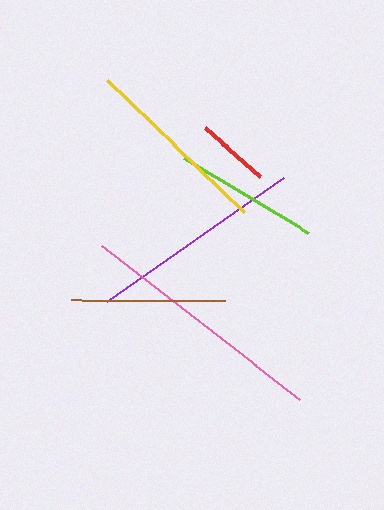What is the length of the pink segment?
The pink segment is approximately 251 pixels long.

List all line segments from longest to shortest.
From longest to shortest: pink, purple, yellow, brown, lime, red.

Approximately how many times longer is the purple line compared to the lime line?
The purple line is approximately 1.5 times the length of the lime line.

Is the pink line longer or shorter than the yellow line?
The pink line is longer than the yellow line.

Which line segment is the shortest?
The red line is the shortest at approximately 74 pixels.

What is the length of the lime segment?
The lime segment is approximately 145 pixels long.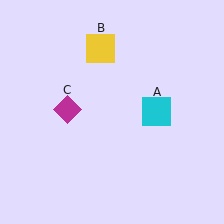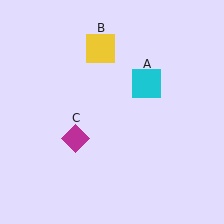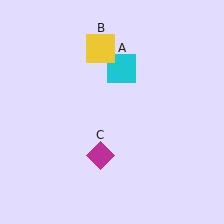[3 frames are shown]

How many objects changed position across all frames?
2 objects changed position: cyan square (object A), magenta diamond (object C).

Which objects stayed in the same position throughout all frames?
Yellow square (object B) remained stationary.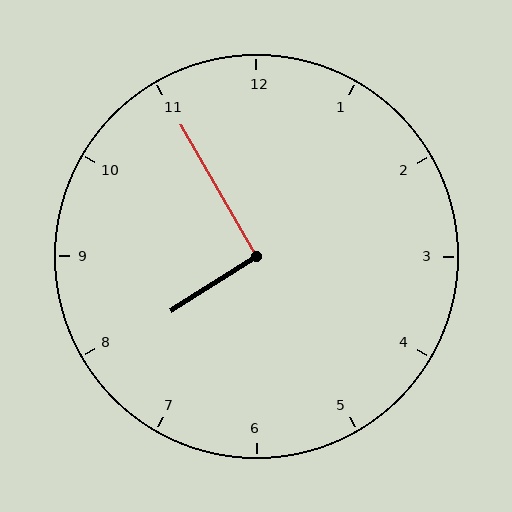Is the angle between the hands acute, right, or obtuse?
It is right.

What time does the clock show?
7:55.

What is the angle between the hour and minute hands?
Approximately 92 degrees.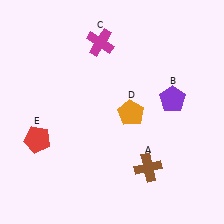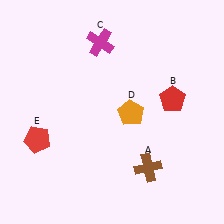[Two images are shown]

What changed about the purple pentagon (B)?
In Image 1, B is purple. In Image 2, it changed to red.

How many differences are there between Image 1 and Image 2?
There is 1 difference between the two images.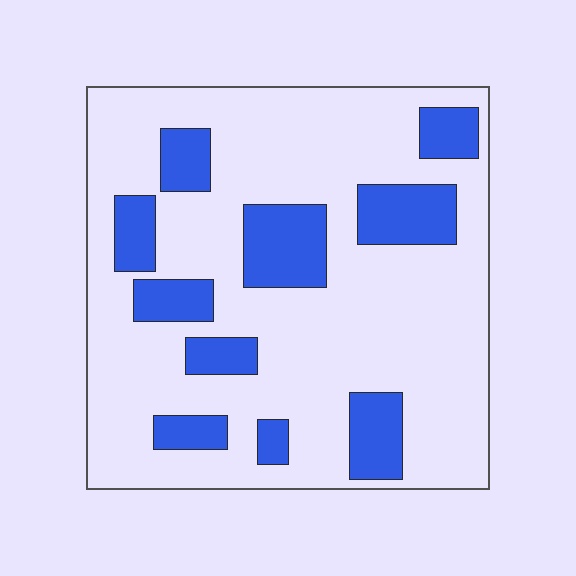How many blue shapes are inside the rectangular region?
10.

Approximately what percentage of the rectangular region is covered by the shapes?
Approximately 25%.